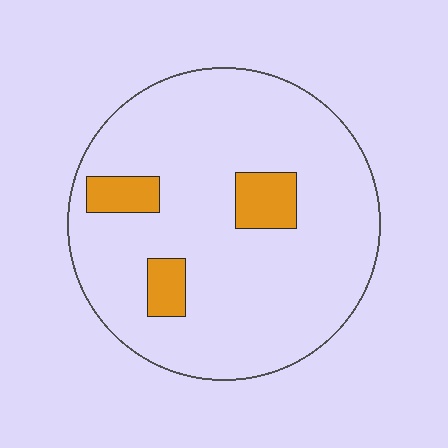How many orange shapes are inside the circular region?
3.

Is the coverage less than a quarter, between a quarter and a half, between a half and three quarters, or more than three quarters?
Less than a quarter.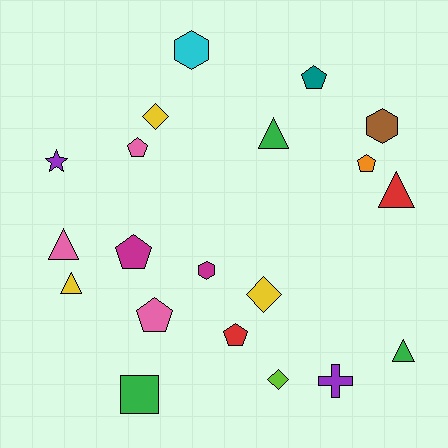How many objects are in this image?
There are 20 objects.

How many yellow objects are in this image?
There are 3 yellow objects.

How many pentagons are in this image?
There are 6 pentagons.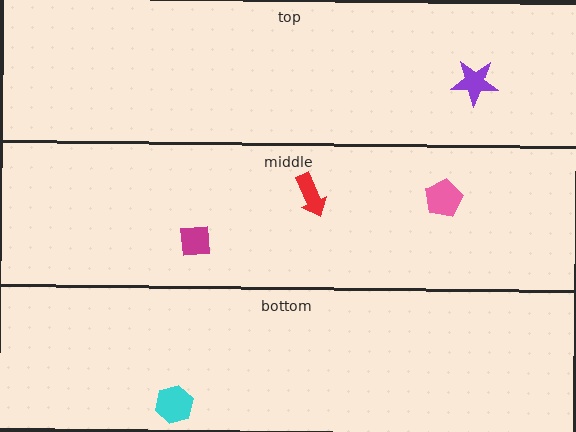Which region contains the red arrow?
The middle region.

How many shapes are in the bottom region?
1.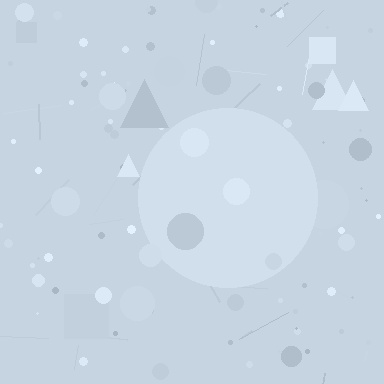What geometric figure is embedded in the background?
A circle is embedded in the background.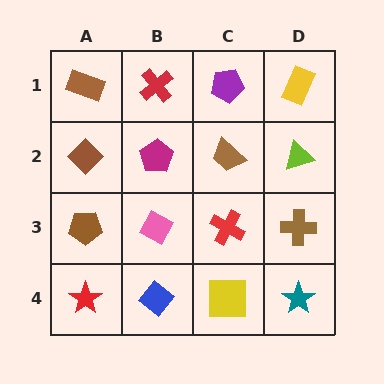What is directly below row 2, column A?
A brown pentagon.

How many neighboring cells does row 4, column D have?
2.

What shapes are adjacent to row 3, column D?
A lime triangle (row 2, column D), a teal star (row 4, column D), a red cross (row 3, column C).